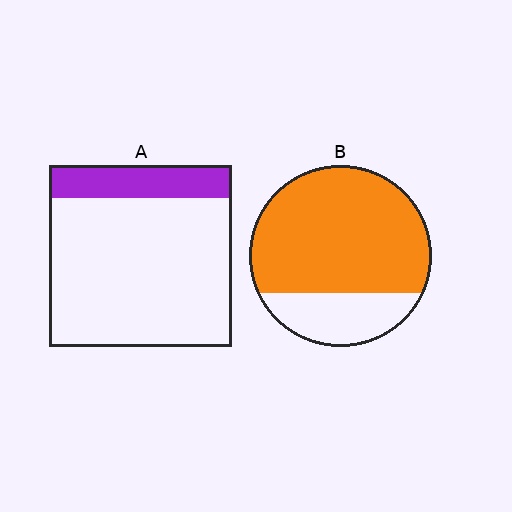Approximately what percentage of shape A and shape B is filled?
A is approximately 20% and B is approximately 75%.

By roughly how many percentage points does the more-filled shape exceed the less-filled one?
By roughly 55 percentage points (B over A).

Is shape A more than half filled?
No.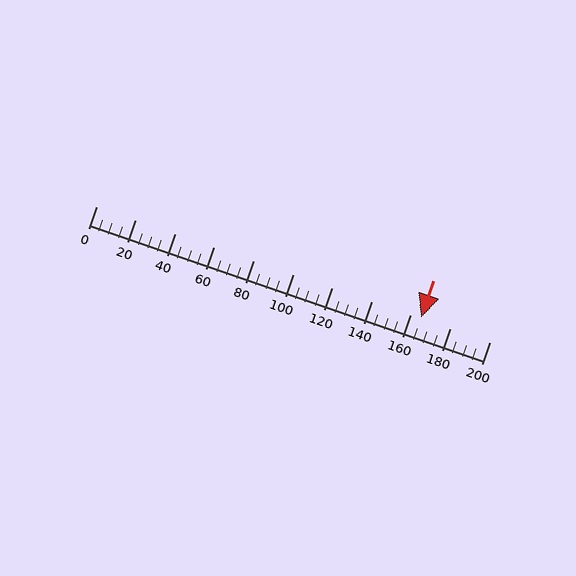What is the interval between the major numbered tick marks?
The major tick marks are spaced 20 units apart.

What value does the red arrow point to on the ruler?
The red arrow points to approximately 165.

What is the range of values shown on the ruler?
The ruler shows values from 0 to 200.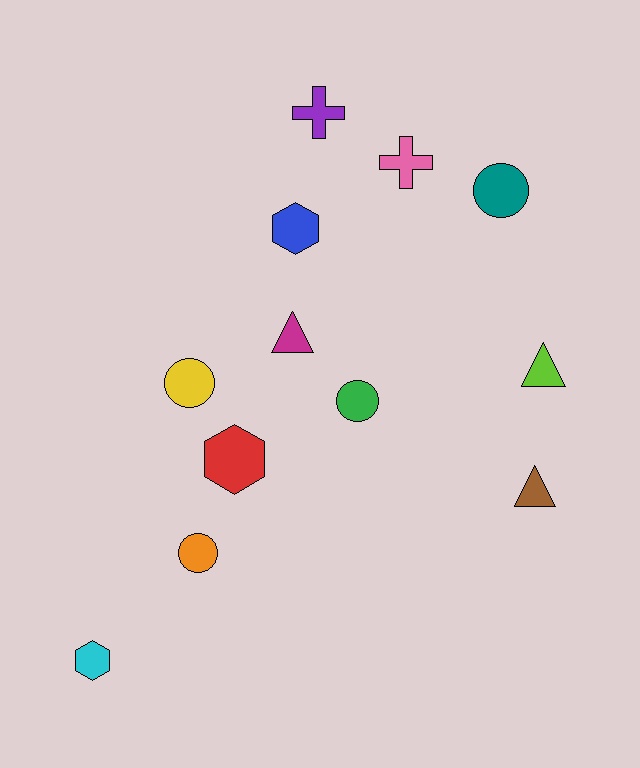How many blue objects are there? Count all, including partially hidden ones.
There is 1 blue object.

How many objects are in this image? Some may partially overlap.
There are 12 objects.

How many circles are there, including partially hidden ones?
There are 4 circles.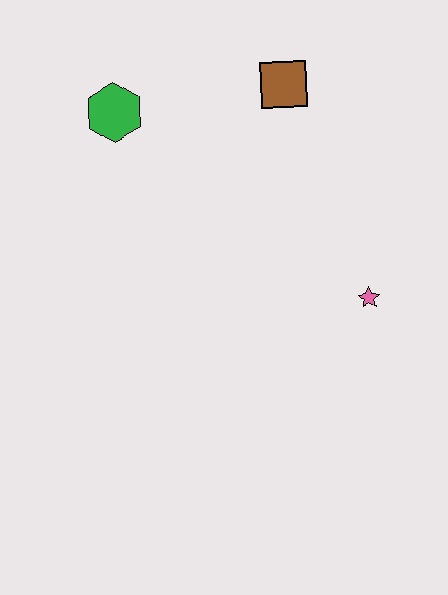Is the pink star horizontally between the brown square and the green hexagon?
No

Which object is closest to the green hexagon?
The brown square is closest to the green hexagon.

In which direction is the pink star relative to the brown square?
The pink star is below the brown square.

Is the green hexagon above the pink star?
Yes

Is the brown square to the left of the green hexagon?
No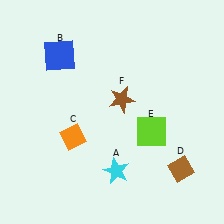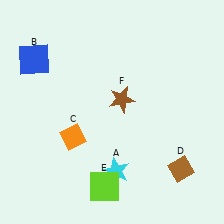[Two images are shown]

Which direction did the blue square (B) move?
The blue square (B) moved left.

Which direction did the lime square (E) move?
The lime square (E) moved down.